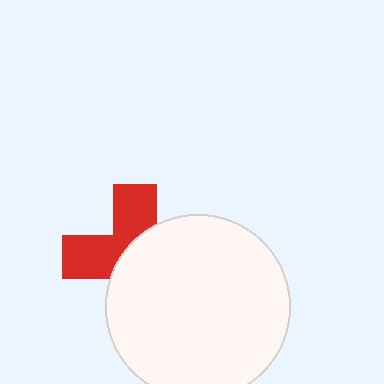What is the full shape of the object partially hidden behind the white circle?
The partially hidden object is a red cross.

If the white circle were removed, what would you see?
You would see the complete red cross.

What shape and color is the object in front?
The object in front is a white circle.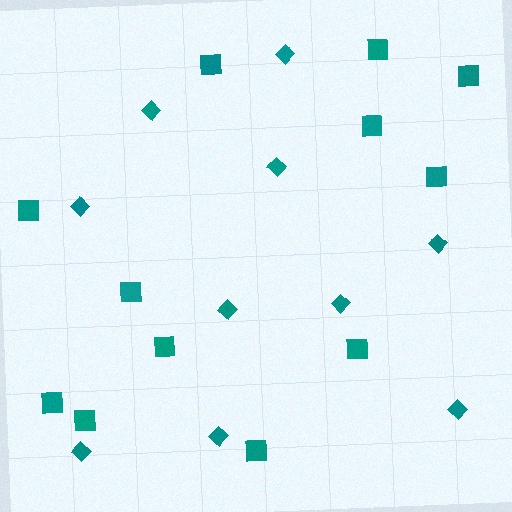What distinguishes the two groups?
There are 2 groups: one group of squares (12) and one group of diamonds (10).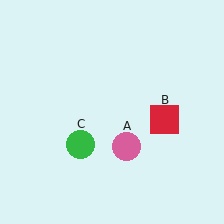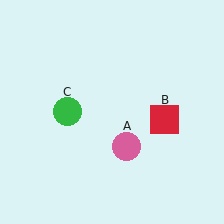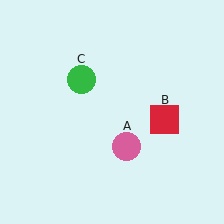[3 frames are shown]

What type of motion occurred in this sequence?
The green circle (object C) rotated clockwise around the center of the scene.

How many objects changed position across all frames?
1 object changed position: green circle (object C).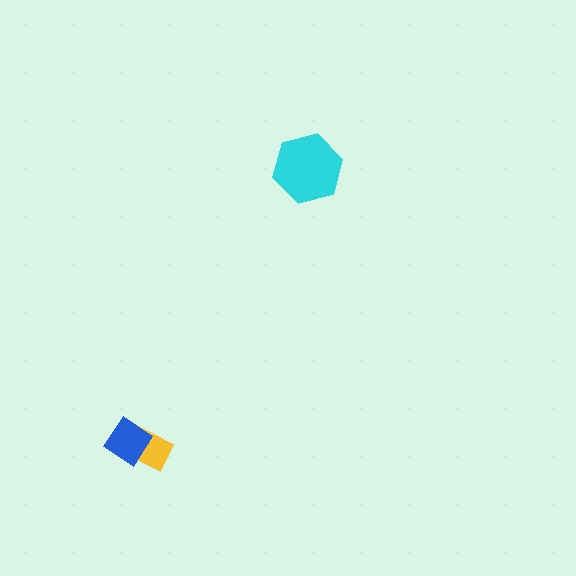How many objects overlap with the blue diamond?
1 object overlaps with the blue diamond.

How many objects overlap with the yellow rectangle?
1 object overlaps with the yellow rectangle.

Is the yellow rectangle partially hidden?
Yes, it is partially covered by another shape.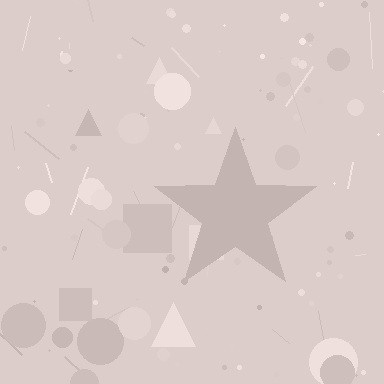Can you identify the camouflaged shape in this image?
The camouflaged shape is a star.